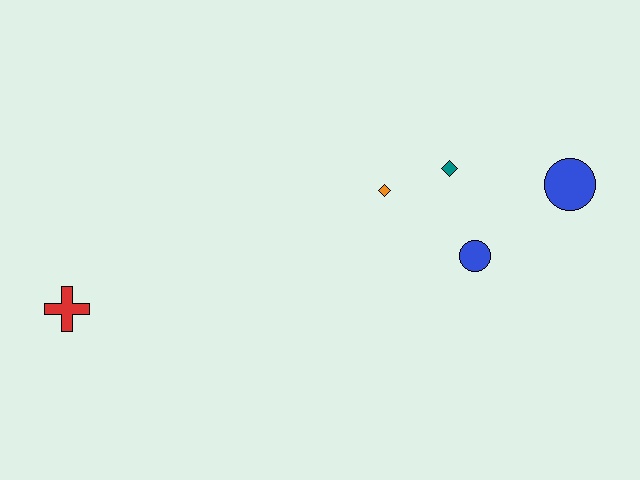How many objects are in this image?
There are 5 objects.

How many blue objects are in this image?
There are 2 blue objects.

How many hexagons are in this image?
There are no hexagons.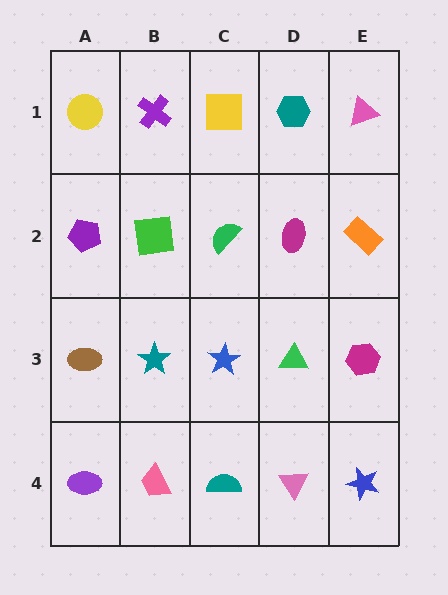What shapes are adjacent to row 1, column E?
An orange rectangle (row 2, column E), a teal hexagon (row 1, column D).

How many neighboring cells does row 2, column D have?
4.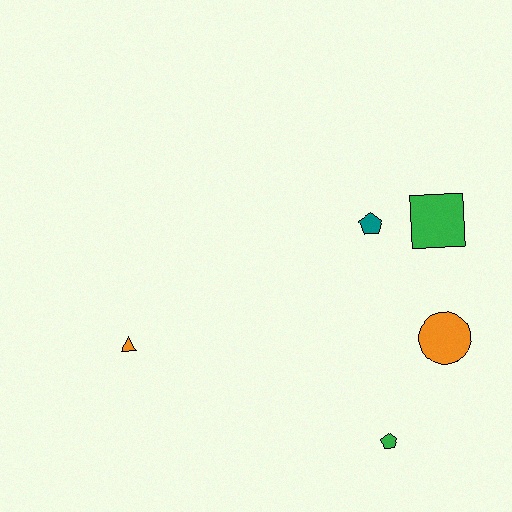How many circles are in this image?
There is 1 circle.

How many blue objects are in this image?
There are no blue objects.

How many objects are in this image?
There are 5 objects.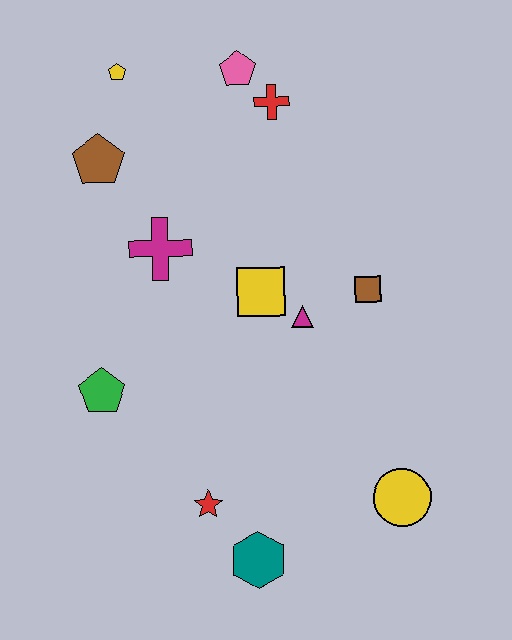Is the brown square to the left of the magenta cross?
No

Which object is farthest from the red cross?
The teal hexagon is farthest from the red cross.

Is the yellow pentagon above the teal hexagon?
Yes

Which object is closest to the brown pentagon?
The yellow pentagon is closest to the brown pentagon.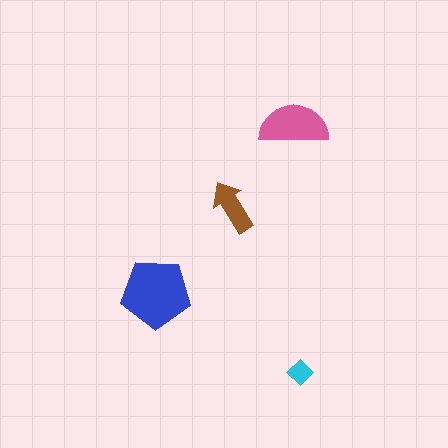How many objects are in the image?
There are 4 objects in the image.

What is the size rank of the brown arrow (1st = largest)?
3rd.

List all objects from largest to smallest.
The blue pentagon, the pink semicircle, the brown arrow, the cyan diamond.